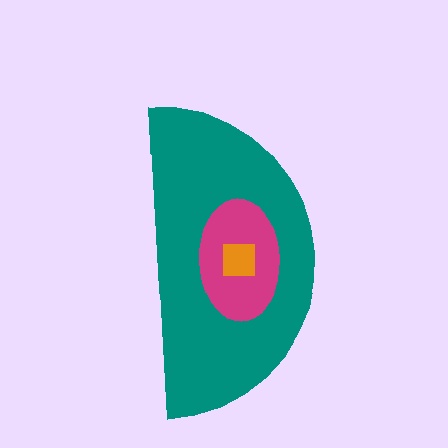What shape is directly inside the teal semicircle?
The magenta ellipse.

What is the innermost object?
The orange square.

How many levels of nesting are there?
3.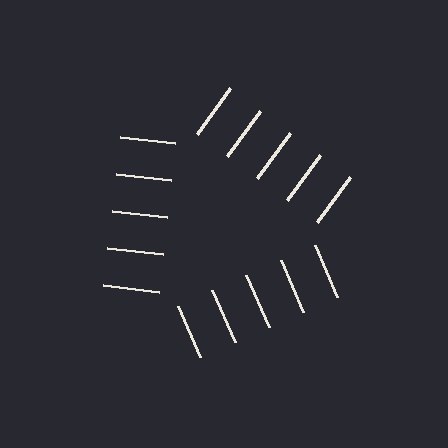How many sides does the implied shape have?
3 sides — the line-ends trace a triangle.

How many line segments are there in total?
15 — 5 along each of the 3 edges.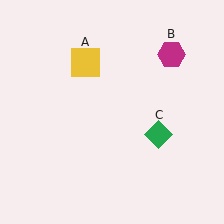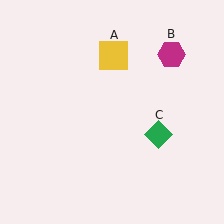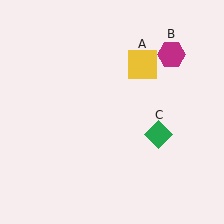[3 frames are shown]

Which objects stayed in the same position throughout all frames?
Magenta hexagon (object B) and green diamond (object C) remained stationary.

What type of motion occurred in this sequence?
The yellow square (object A) rotated clockwise around the center of the scene.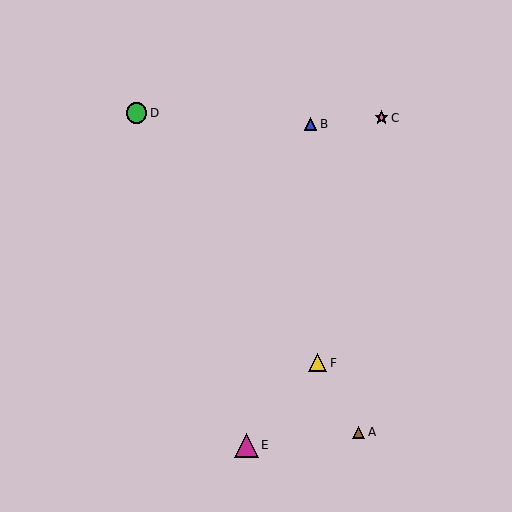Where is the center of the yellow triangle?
The center of the yellow triangle is at (318, 363).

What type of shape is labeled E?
Shape E is a magenta triangle.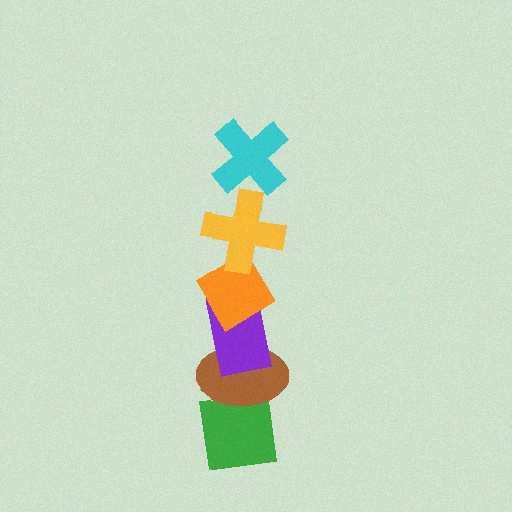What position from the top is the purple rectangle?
The purple rectangle is 4th from the top.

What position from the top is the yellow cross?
The yellow cross is 2nd from the top.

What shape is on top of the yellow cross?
The cyan cross is on top of the yellow cross.